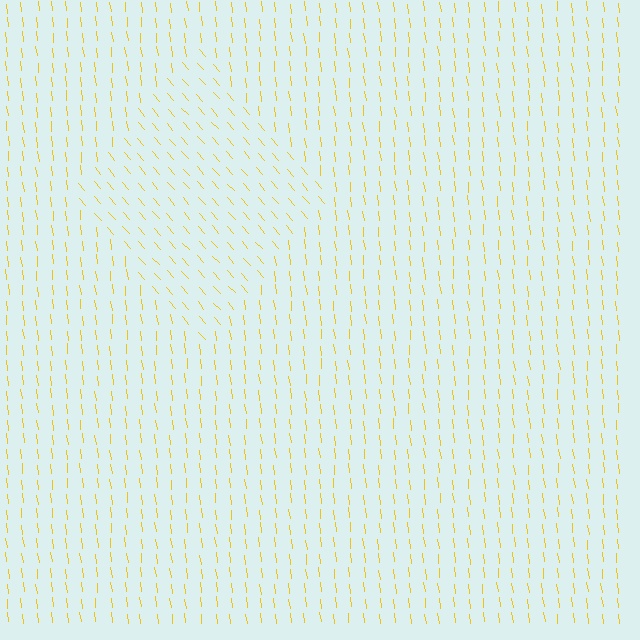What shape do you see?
I see a diamond.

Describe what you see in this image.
The image is filled with small yellow line segments. A diamond region in the image has lines oriented differently from the surrounding lines, creating a visible texture boundary.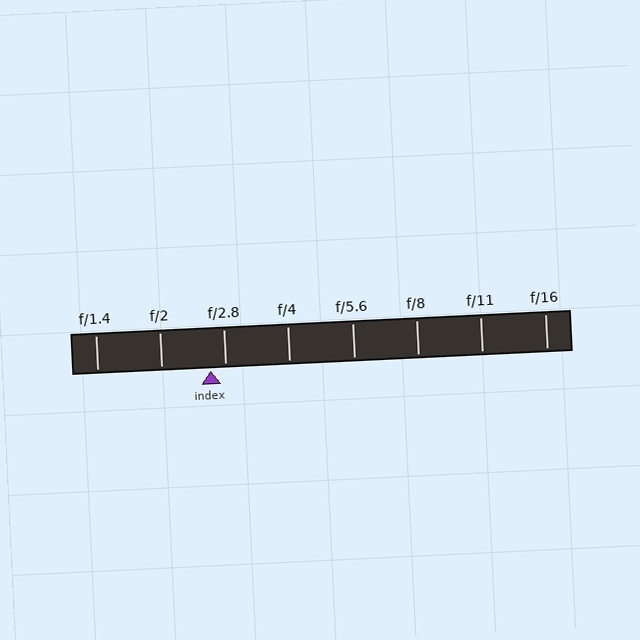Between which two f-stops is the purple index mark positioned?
The index mark is between f/2 and f/2.8.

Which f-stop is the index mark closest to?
The index mark is closest to f/2.8.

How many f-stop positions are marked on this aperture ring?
There are 8 f-stop positions marked.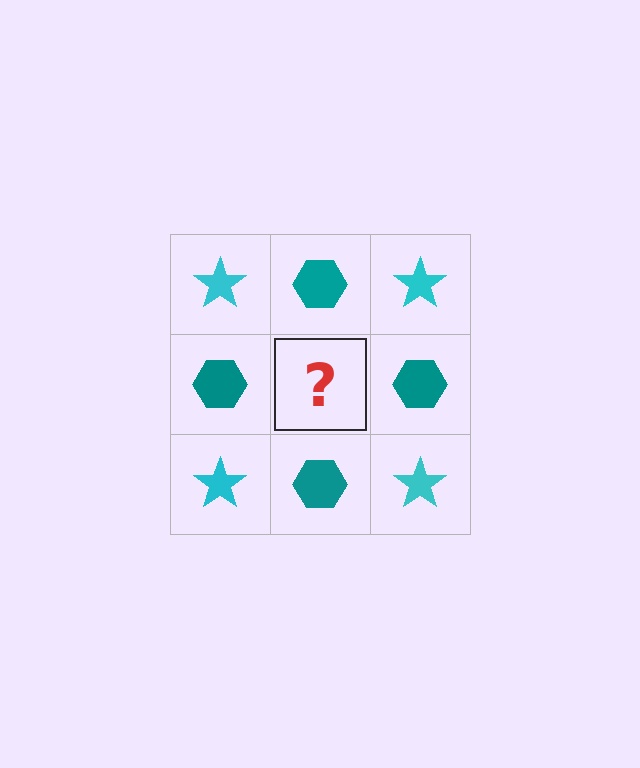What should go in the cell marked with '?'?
The missing cell should contain a cyan star.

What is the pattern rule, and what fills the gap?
The rule is that it alternates cyan star and teal hexagon in a checkerboard pattern. The gap should be filled with a cyan star.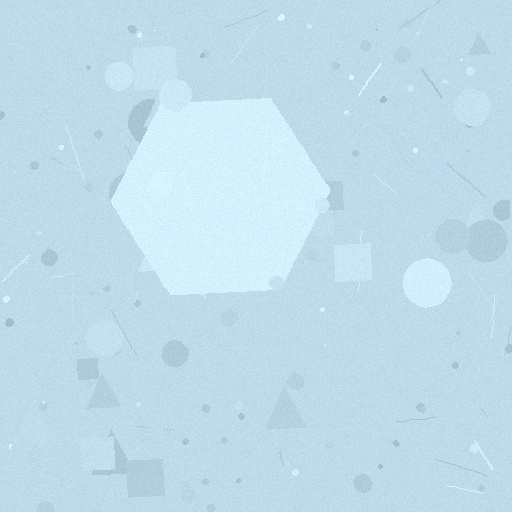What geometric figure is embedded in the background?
A hexagon is embedded in the background.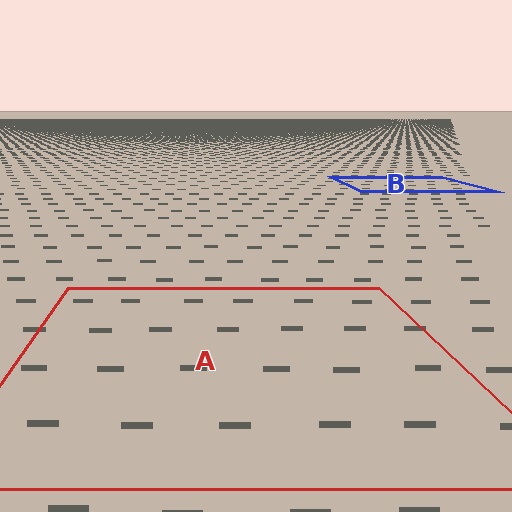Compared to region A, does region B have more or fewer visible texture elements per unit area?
Region B has more texture elements per unit area — they are packed more densely because it is farther away.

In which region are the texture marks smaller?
The texture marks are smaller in region B, because it is farther away.